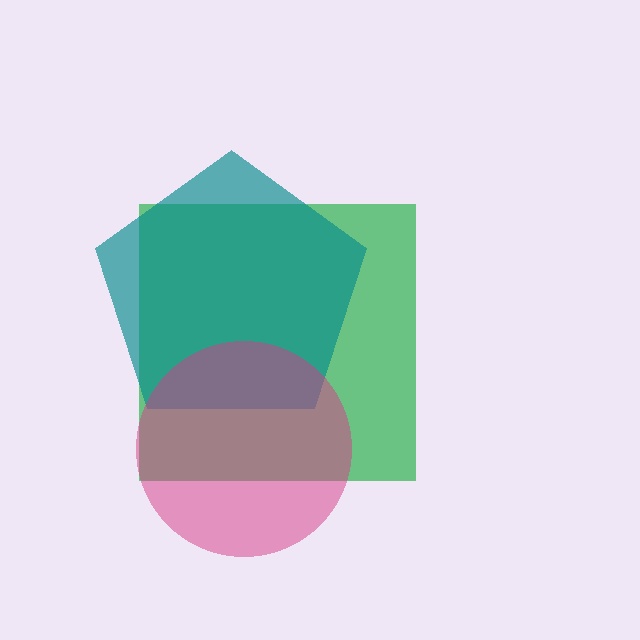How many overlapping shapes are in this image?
There are 3 overlapping shapes in the image.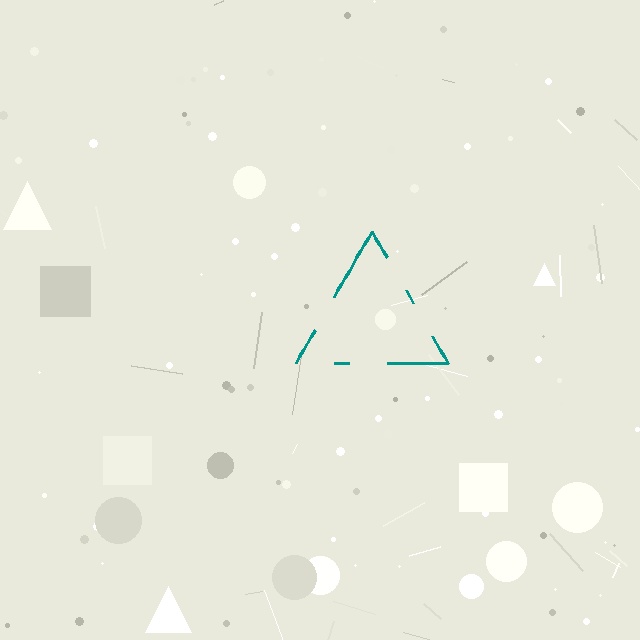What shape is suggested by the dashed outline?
The dashed outline suggests a triangle.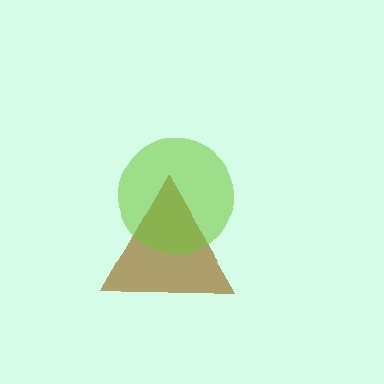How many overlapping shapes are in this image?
There are 2 overlapping shapes in the image.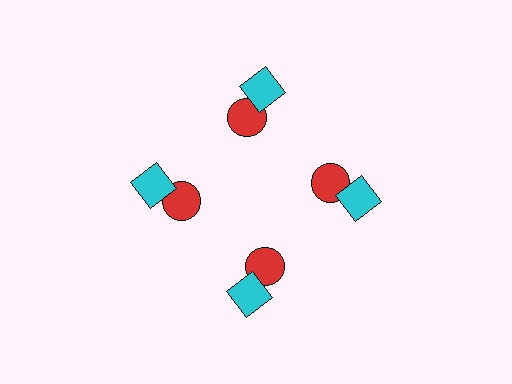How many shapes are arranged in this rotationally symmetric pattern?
There are 8 shapes, arranged in 4 groups of 2.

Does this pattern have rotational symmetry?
Yes, this pattern has 4-fold rotational symmetry. It looks the same after rotating 90 degrees around the center.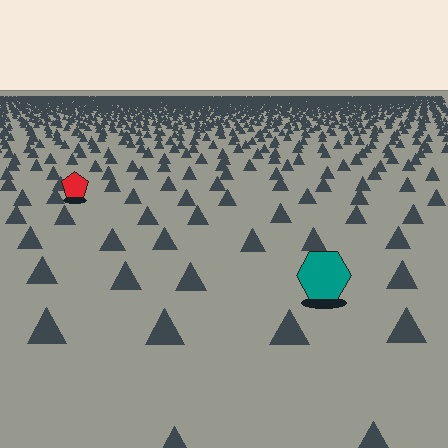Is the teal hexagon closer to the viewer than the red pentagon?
Yes. The teal hexagon is closer — you can tell from the texture gradient: the ground texture is coarser near it.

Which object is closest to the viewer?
The teal hexagon is closest. The texture marks near it are larger and more spread out.